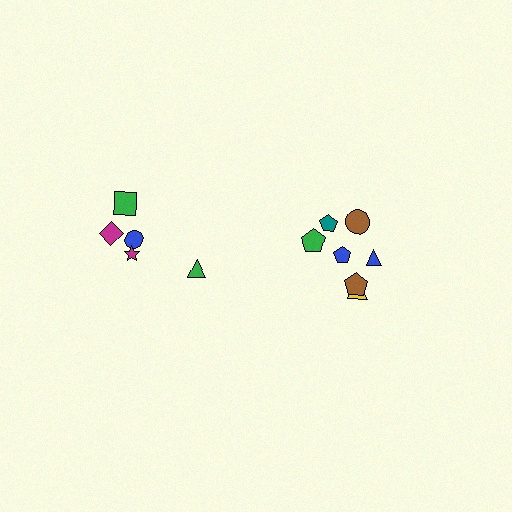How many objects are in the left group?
There are 5 objects.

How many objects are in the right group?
There are 7 objects.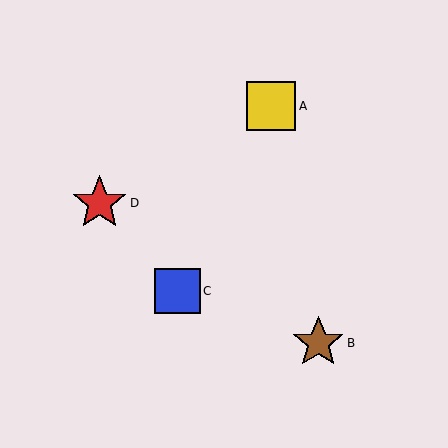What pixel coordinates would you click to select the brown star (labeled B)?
Click at (318, 343) to select the brown star B.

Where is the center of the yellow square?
The center of the yellow square is at (271, 106).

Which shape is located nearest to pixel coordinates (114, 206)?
The red star (labeled D) at (100, 203) is nearest to that location.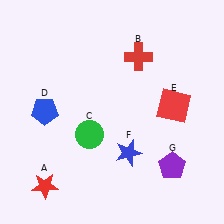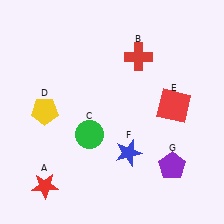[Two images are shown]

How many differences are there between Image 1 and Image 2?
There is 1 difference between the two images.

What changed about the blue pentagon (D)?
In Image 1, D is blue. In Image 2, it changed to yellow.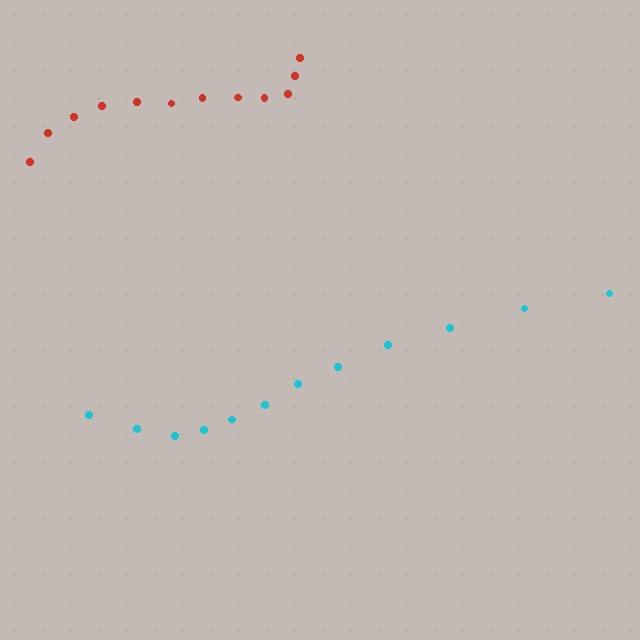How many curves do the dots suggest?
There are 2 distinct paths.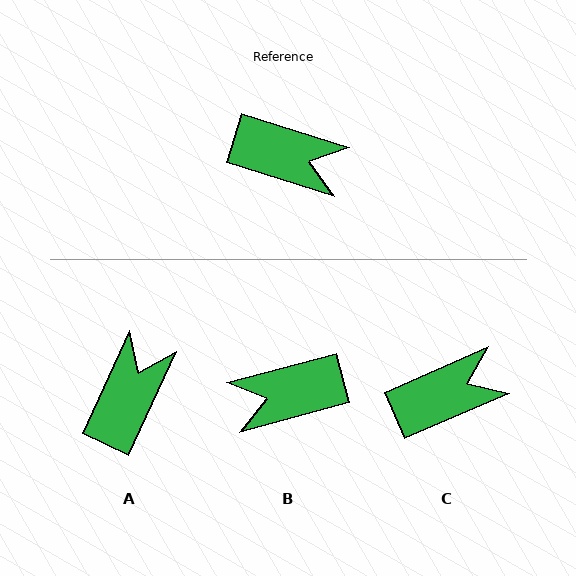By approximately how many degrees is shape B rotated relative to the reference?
Approximately 147 degrees clockwise.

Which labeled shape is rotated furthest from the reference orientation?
B, about 147 degrees away.